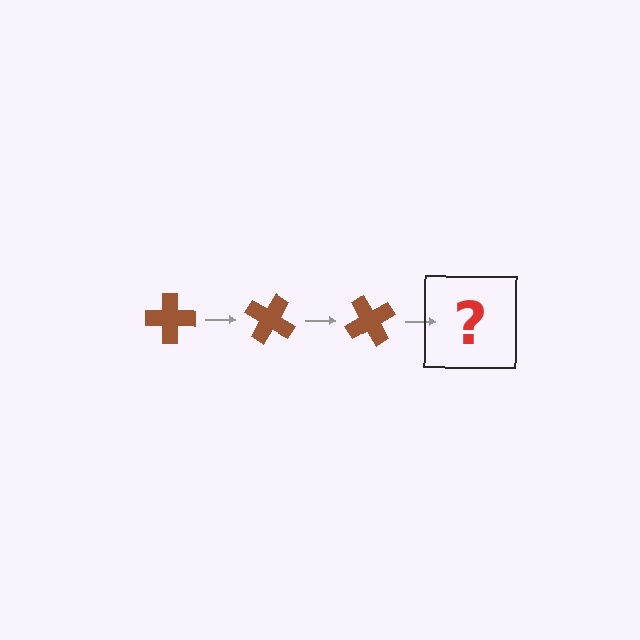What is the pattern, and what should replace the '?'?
The pattern is that the cross rotates 30 degrees each step. The '?' should be a brown cross rotated 90 degrees.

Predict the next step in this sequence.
The next step is a brown cross rotated 90 degrees.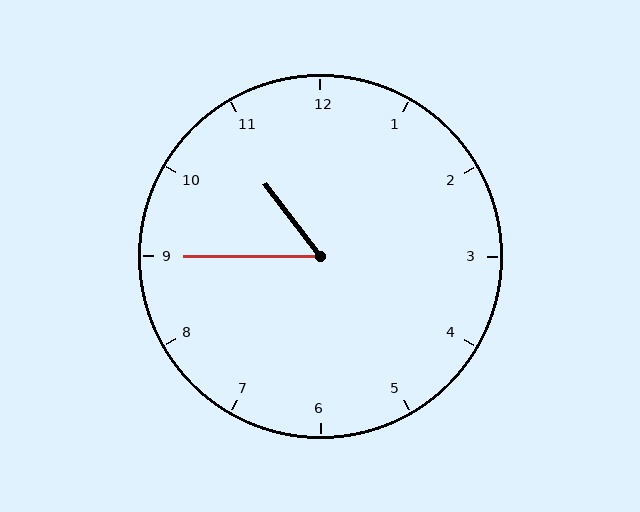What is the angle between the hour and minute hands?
Approximately 52 degrees.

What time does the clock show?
10:45.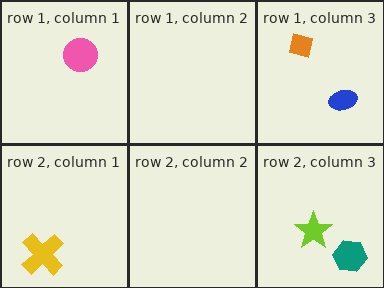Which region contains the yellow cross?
The row 2, column 1 region.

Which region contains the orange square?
The row 1, column 3 region.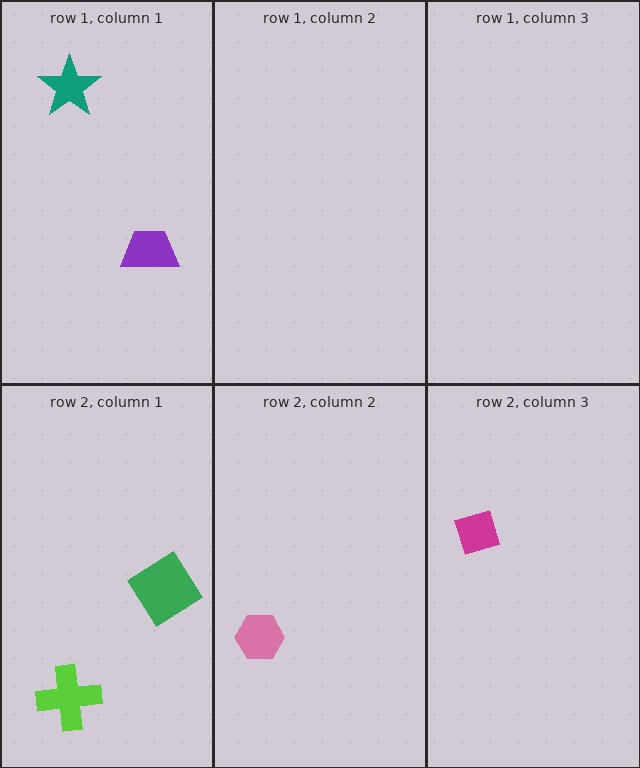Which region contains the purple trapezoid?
The row 1, column 1 region.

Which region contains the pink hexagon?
The row 2, column 2 region.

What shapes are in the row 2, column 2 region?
The pink hexagon.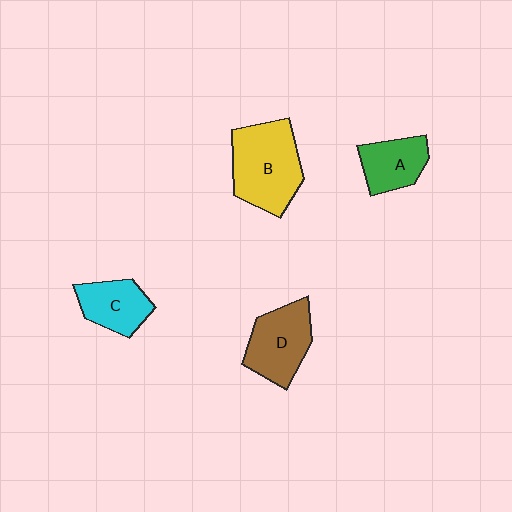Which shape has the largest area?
Shape B (yellow).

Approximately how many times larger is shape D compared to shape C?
Approximately 1.3 times.